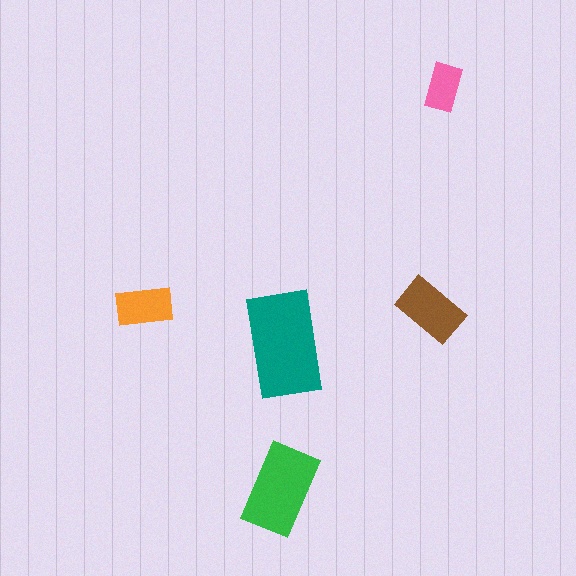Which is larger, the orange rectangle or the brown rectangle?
The brown one.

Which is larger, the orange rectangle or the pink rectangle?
The orange one.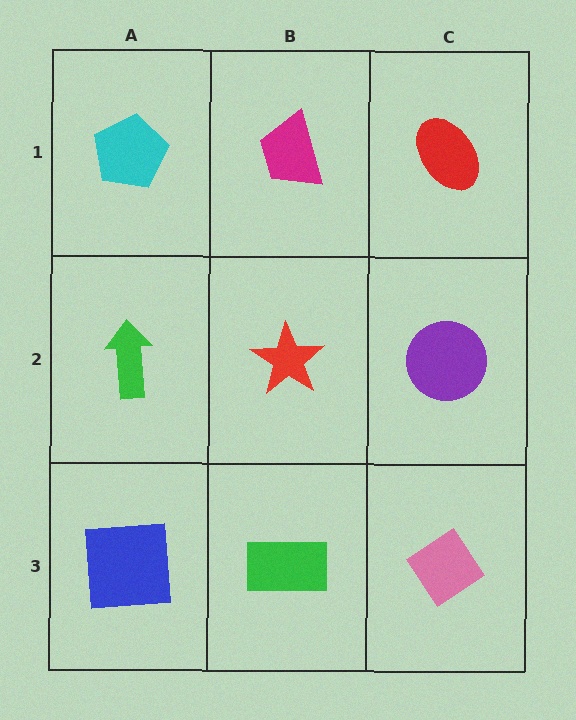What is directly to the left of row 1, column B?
A cyan pentagon.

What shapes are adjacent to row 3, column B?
A red star (row 2, column B), a blue square (row 3, column A), a pink diamond (row 3, column C).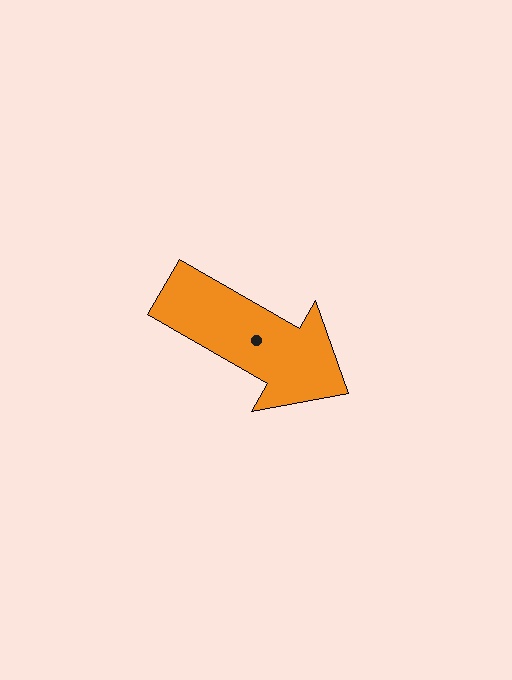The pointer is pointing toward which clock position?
Roughly 4 o'clock.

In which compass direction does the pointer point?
Southeast.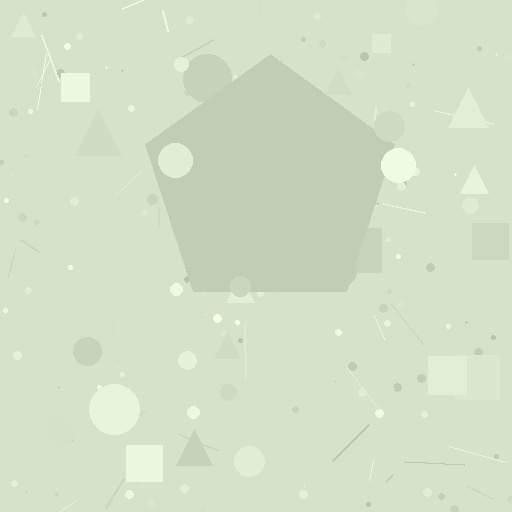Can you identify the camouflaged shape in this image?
The camouflaged shape is a pentagon.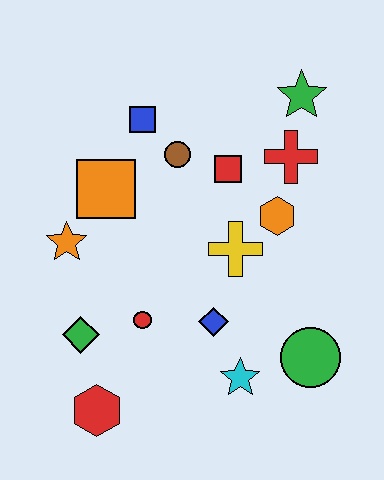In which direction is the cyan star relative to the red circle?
The cyan star is to the right of the red circle.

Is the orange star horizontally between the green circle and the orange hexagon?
No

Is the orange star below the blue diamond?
No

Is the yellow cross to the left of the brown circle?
No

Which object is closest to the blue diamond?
The cyan star is closest to the blue diamond.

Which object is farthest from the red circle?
The green star is farthest from the red circle.